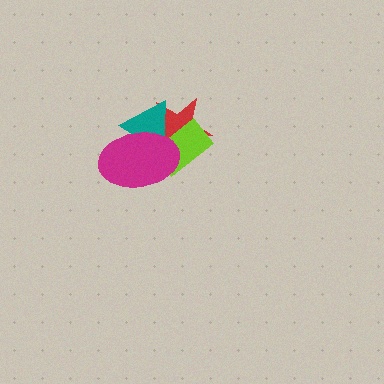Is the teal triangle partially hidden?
Yes, it is partially covered by another shape.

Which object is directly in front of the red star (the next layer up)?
The lime rectangle is directly in front of the red star.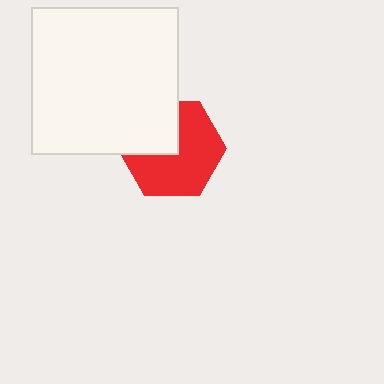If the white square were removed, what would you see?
You would see the complete red hexagon.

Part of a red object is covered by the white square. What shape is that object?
It is a hexagon.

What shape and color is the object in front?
The object in front is a white square.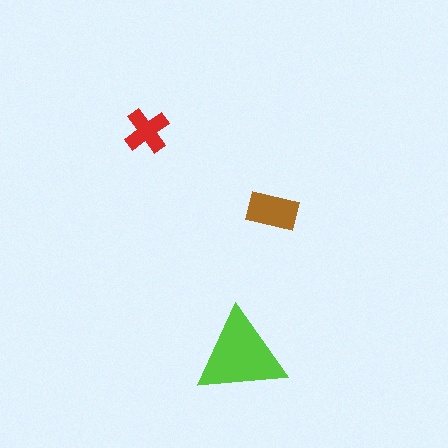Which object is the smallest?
The red cross.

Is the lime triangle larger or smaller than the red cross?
Larger.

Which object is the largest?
The lime triangle.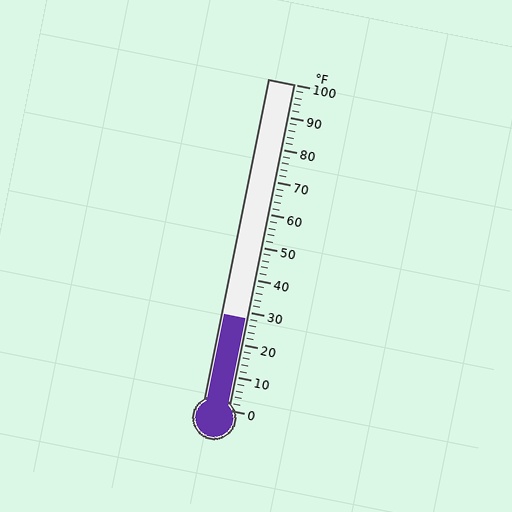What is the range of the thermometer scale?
The thermometer scale ranges from 0°F to 100°F.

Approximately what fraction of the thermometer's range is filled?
The thermometer is filled to approximately 30% of its range.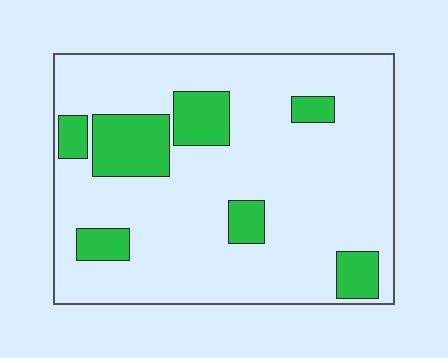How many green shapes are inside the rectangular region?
7.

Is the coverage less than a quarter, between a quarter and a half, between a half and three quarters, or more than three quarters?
Less than a quarter.